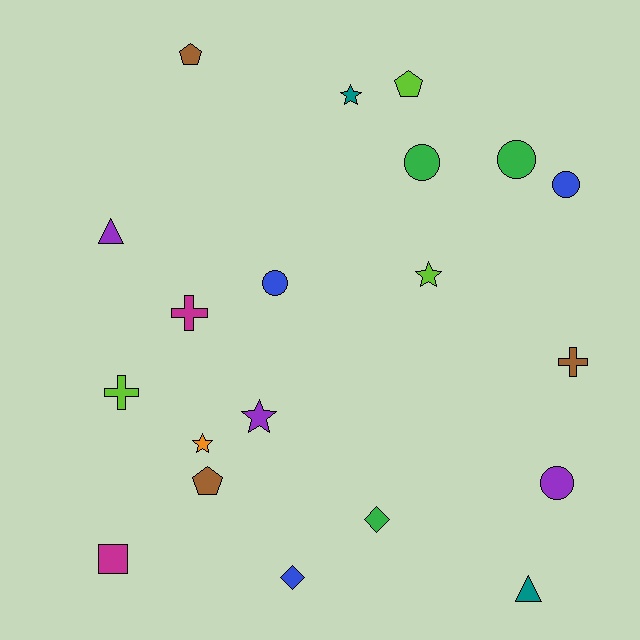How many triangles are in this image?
There are 2 triangles.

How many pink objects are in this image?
There are no pink objects.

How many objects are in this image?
There are 20 objects.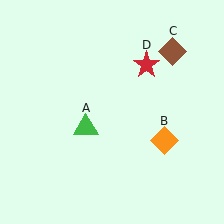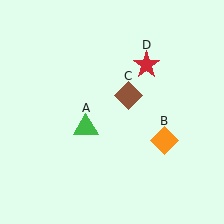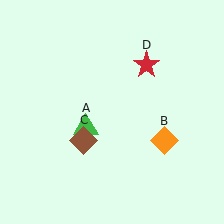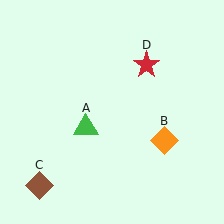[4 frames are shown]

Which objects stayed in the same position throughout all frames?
Green triangle (object A) and orange diamond (object B) and red star (object D) remained stationary.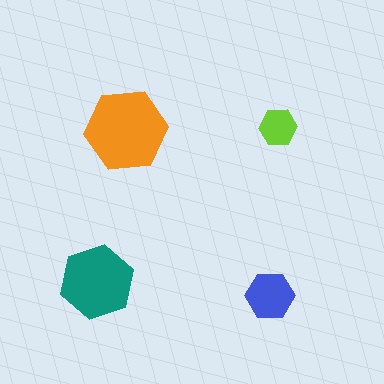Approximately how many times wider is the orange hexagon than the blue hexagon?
About 1.5 times wider.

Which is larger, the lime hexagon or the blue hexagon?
The blue one.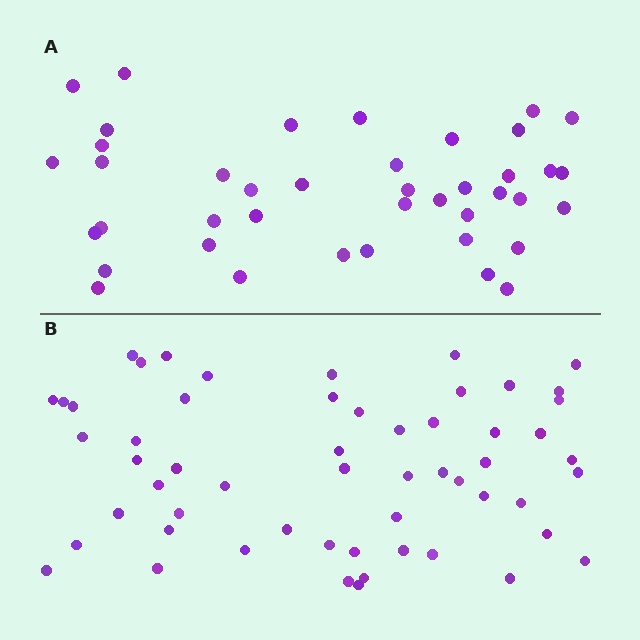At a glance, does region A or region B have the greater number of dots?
Region B (the bottom region) has more dots.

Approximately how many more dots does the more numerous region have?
Region B has approximately 15 more dots than region A.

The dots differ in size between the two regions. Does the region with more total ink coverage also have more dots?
No. Region A has more total ink coverage because its dots are larger, but region B actually contains more individual dots. Total area can be misleading — the number of items is what matters here.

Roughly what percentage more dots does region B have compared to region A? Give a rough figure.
About 35% more.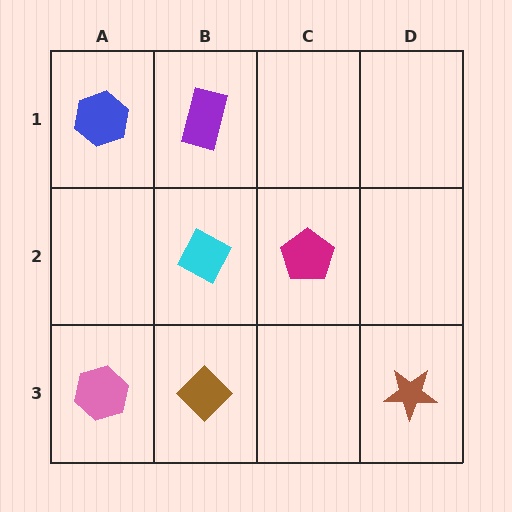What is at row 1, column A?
A blue hexagon.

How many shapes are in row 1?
2 shapes.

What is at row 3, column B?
A brown diamond.